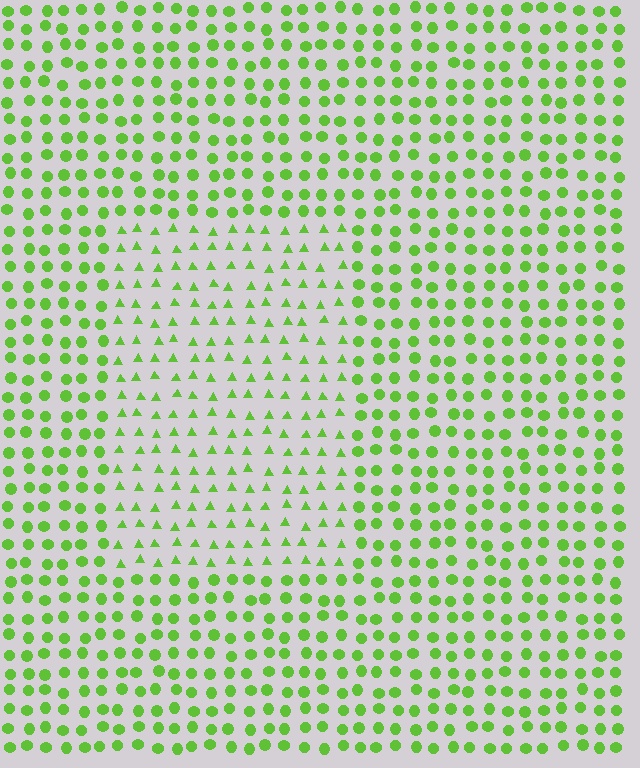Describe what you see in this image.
The image is filled with small lime elements arranged in a uniform grid. A rectangle-shaped region contains triangles, while the surrounding area contains circles. The boundary is defined purely by the change in element shape.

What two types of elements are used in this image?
The image uses triangles inside the rectangle region and circles outside it.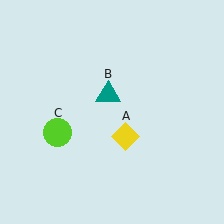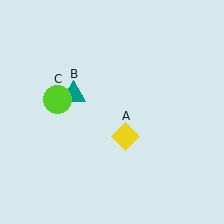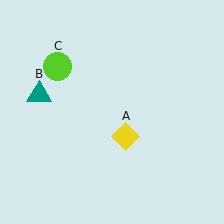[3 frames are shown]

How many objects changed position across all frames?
2 objects changed position: teal triangle (object B), lime circle (object C).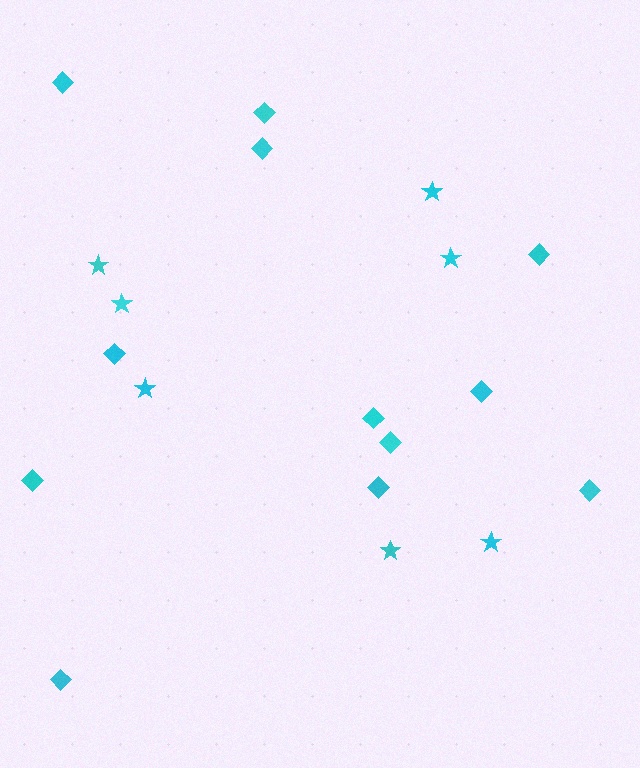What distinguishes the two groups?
There are 2 groups: one group of stars (7) and one group of diamonds (12).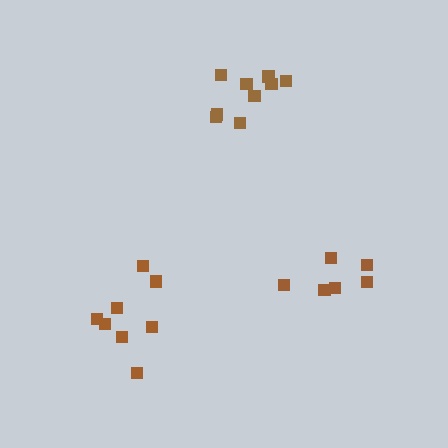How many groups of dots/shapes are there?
There are 3 groups.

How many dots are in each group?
Group 1: 6 dots, Group 2: 9 dots, Group 3: 8 dots (23 total).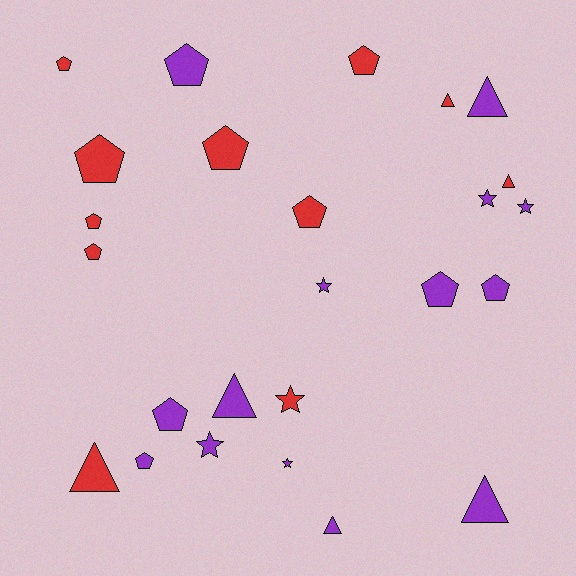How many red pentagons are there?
There are 7 red pentagons.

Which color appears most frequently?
Purple, with 14 objects.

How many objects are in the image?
There are 25 objects.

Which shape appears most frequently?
Pentagon, with 12 objects.